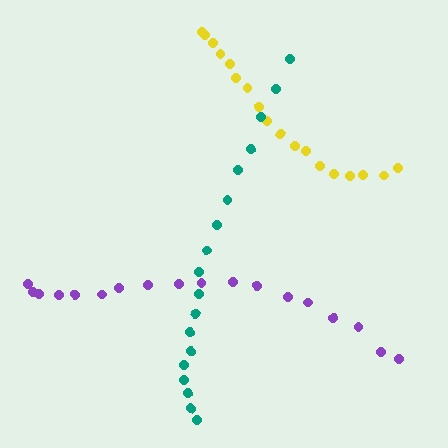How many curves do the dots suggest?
There are 3 distinct paths.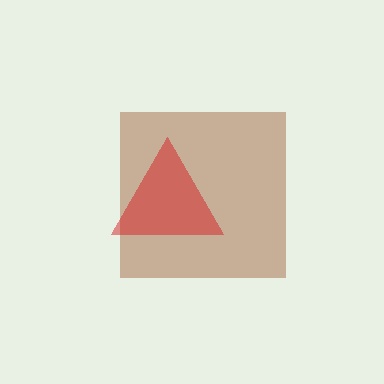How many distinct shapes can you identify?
There are 2 distinct shapes: a brown square, a red triangle.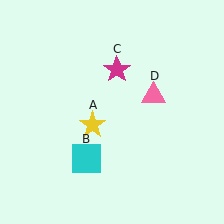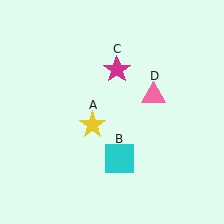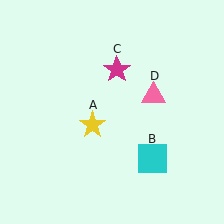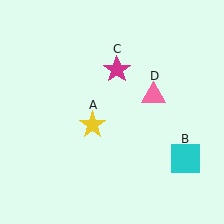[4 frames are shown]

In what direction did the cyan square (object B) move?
The cyan square (object B) moved right.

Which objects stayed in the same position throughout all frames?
Yellow star (object A) and magenta star (object C) and pink triangle (object D) remained stationary.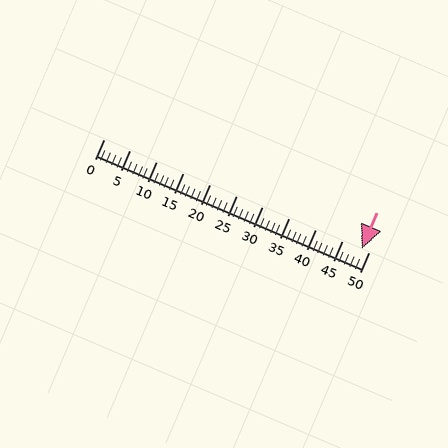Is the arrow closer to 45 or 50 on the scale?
The arrow is closer to 50.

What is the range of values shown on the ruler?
The ruler shows values from 0 to 50.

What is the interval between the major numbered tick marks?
The major tick marks are spaced 5 units apart.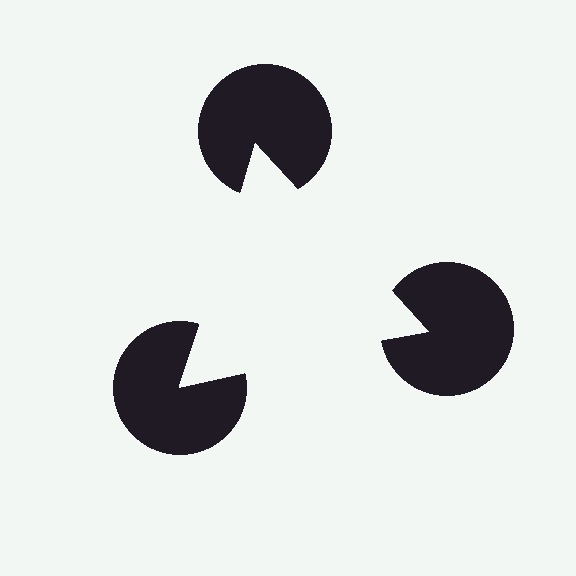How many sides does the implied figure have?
3 sides.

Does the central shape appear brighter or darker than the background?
It typically appears slightly brighter than the background, even though no actual brightness change is drawn.